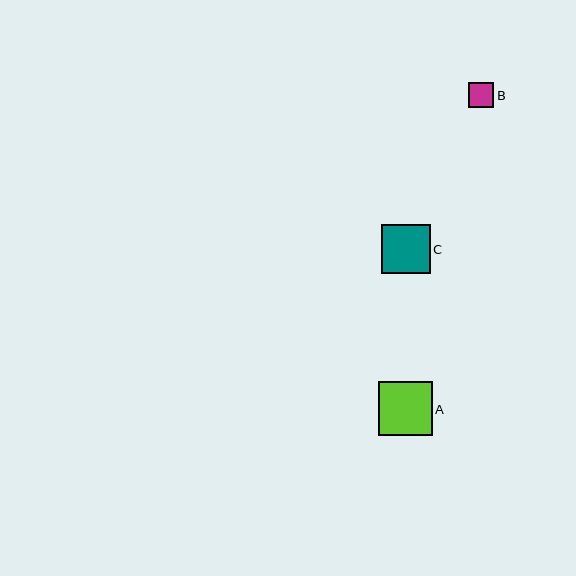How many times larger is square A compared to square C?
Square A is approximately 1.1 times the size of square C.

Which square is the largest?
Square A is the largest with a size of approximately 54 pixels.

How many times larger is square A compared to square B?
Square A is approximately 2.1 times the size of square B.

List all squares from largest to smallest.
From largest to smallest: A, C, B.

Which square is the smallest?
Square B is the smallest with a size of approximately 26 pixels.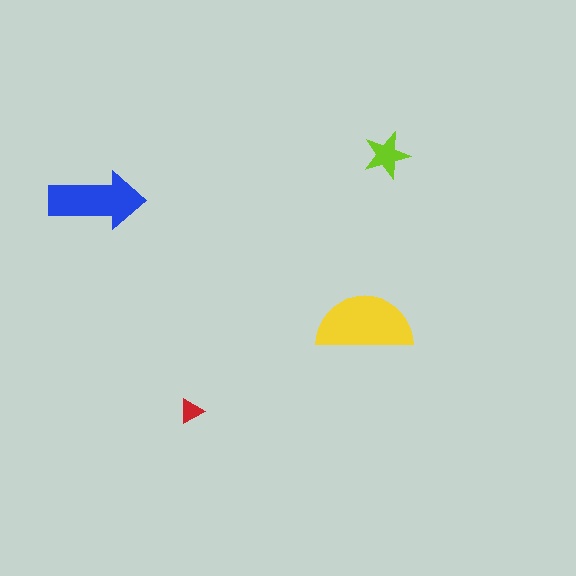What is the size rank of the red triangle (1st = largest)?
4th.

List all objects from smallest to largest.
The red triangle, the lime star, the blue arrow, the yellow semicircle.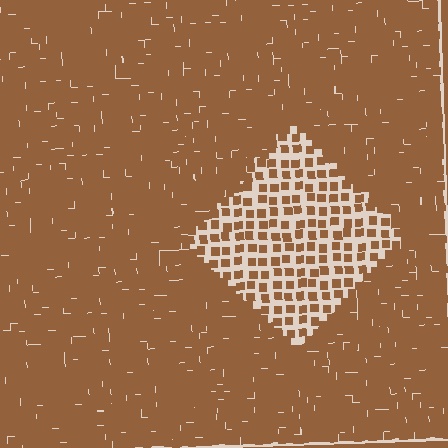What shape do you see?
I see a diamond.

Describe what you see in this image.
The image contains small brown elements arranged at two different densities. A diamond-shaped region is visible where the elements are less densely packed than the surrounding area.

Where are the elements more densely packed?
The elements are more densely packed outside the diamond boundary.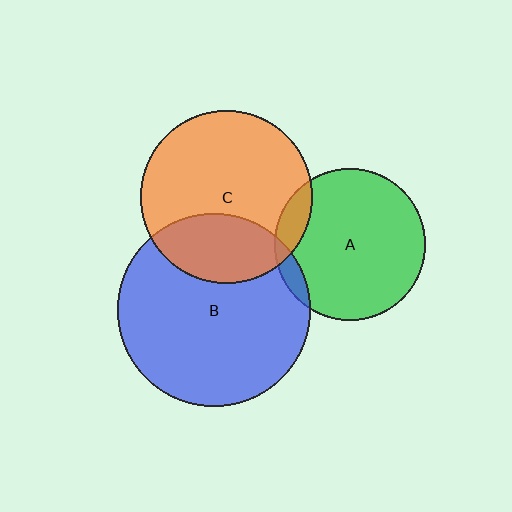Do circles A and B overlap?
Yes.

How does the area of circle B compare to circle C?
Approximately 1.3 times.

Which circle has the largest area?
Circle B (blue).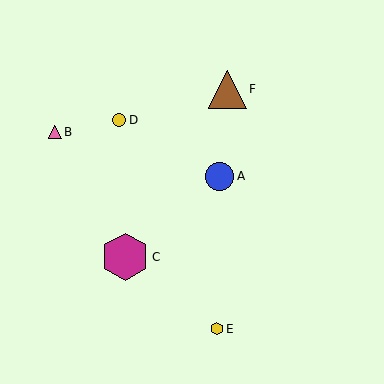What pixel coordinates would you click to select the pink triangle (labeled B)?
Click at (55, 132) to select the pink triangle B.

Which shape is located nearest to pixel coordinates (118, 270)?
The magenta hexagon (labeled C) at (125, 257) is nearest to that location.